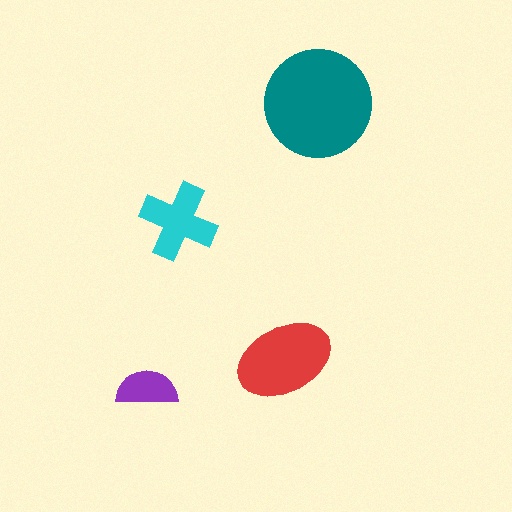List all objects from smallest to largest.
The purple semicircle, the cyan cross, the red ellipse, the teal circle.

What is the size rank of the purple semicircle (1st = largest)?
4th.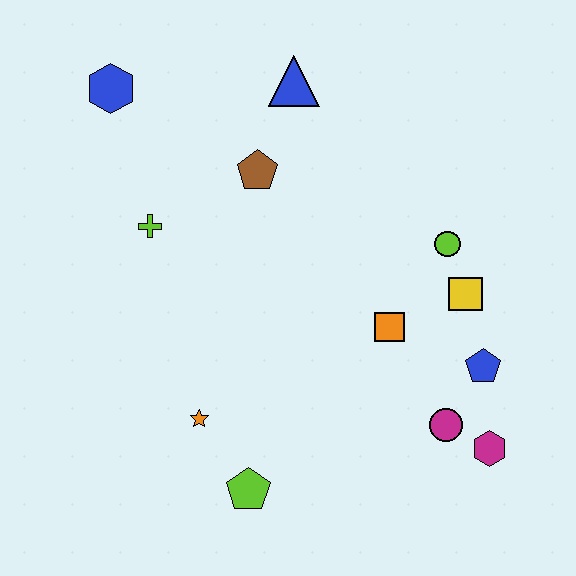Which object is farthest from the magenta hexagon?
The blue hexagon is farthest from the magenta hexagon.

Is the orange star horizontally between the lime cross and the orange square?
Yes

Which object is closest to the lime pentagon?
The orange star is closest to the lime pentagon.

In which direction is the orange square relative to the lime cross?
The orange square is to the right of the lime cross.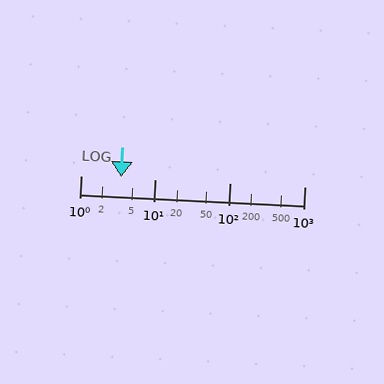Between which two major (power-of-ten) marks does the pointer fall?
The pointer is between 1 and 10.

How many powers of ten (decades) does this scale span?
The scale spans 3 decades, from 1 to 1000.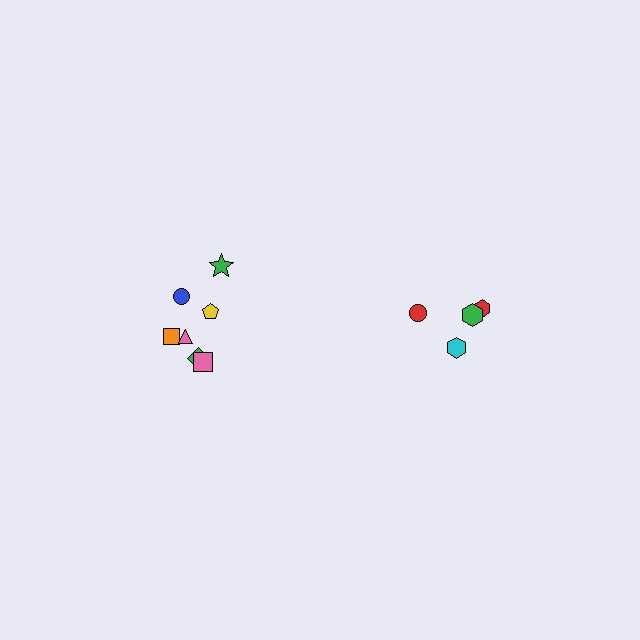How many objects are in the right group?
There are 4 objects.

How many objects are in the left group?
There are 7 objects.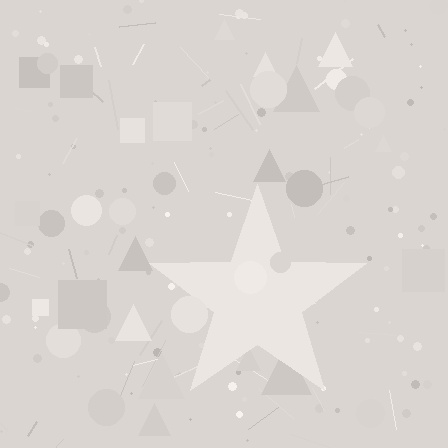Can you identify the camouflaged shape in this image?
The camouflaged shape is a star.